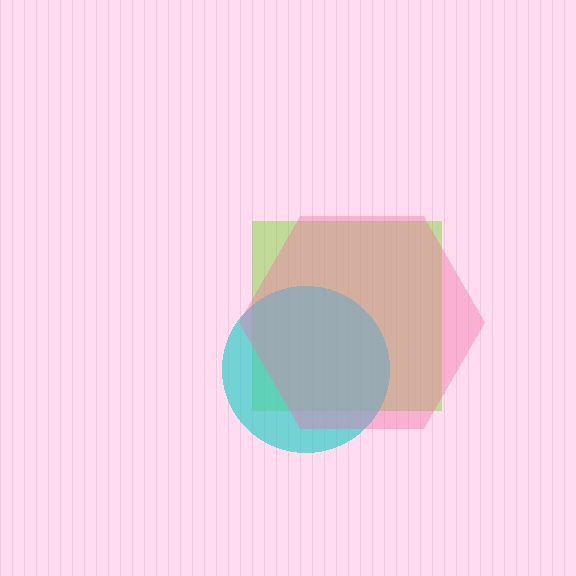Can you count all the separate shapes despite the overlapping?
Yes, there are 3 separate shapes.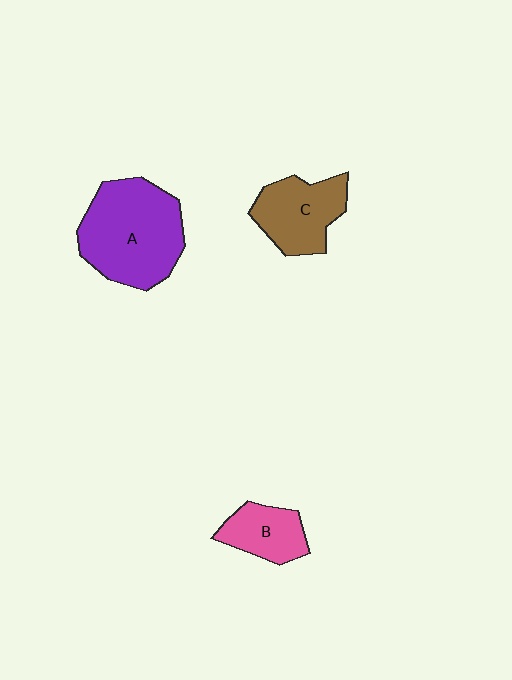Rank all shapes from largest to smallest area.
From largest to smallest: A (purple), C (brown), B (pink).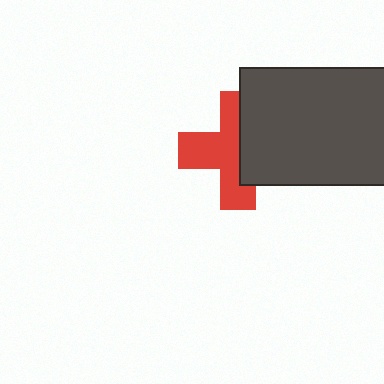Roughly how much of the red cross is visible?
About half of it is visible (roughly 58%).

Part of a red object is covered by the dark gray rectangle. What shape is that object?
It is a cross.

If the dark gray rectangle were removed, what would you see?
You would see the complete red cross.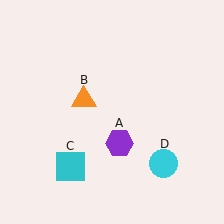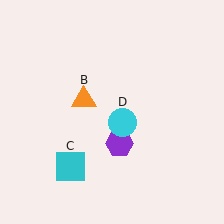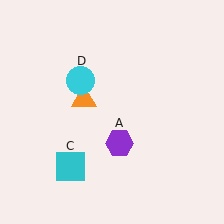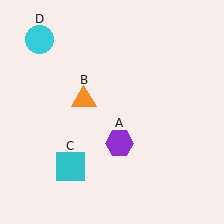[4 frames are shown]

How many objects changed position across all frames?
1 object changed position: cyan circle (object D).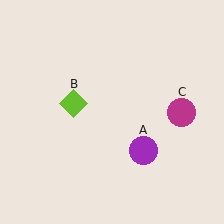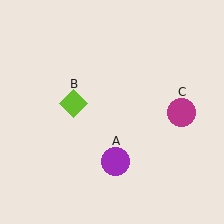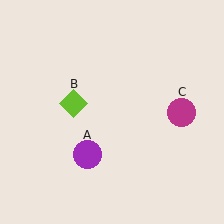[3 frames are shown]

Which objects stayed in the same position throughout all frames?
Lime diamond (object B) and magenta circle (object C) remained stationary.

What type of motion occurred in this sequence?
The purple circle (object A) rotated clockwise around the center of the scene.